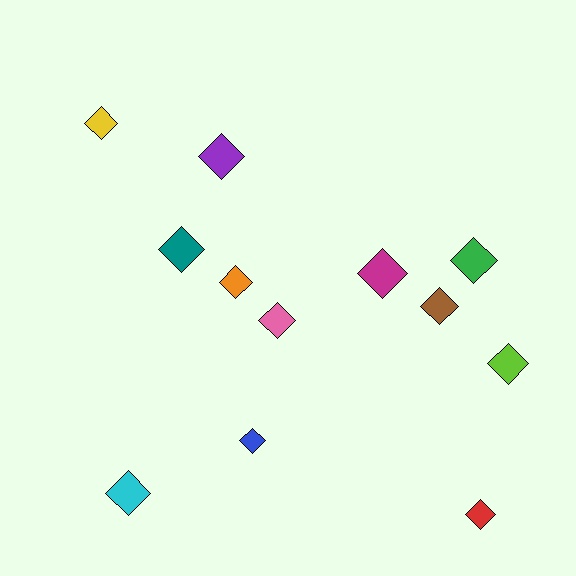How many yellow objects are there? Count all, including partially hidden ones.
There is 1 yellow object.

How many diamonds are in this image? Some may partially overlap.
There are 12 diamonds.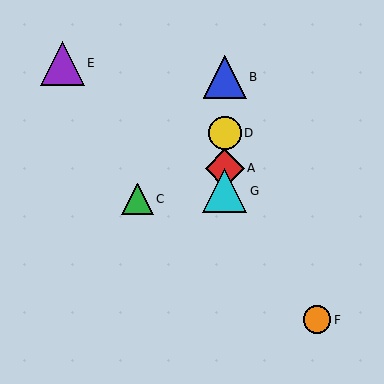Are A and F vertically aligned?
No, A is at x≈225 and F is at x≈317.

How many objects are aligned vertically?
4 objects (A, B, D, G) are aligned vertically.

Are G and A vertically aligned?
Yes, both are at x≈225.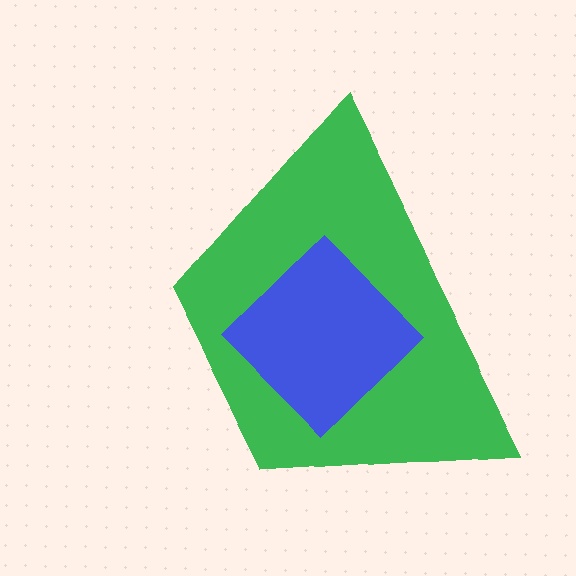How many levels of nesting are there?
2.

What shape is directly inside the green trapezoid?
The blue diamond.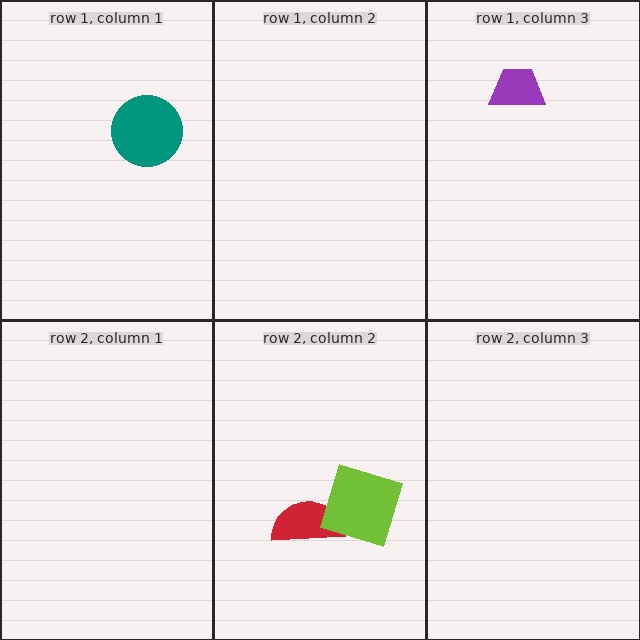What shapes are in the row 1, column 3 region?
The purple trapezoid.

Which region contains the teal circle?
The row 1, column 1 region.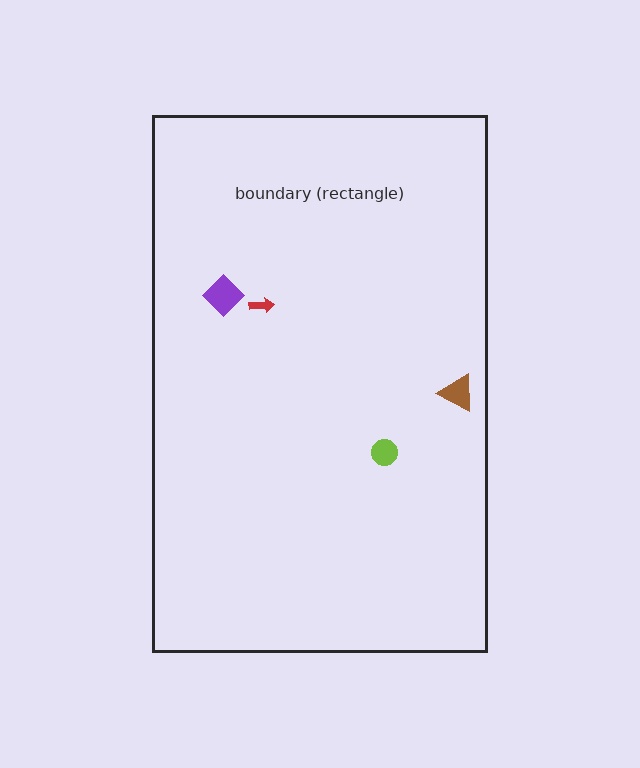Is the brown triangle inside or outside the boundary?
Inside.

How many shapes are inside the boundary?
4 inside, 0 outside.